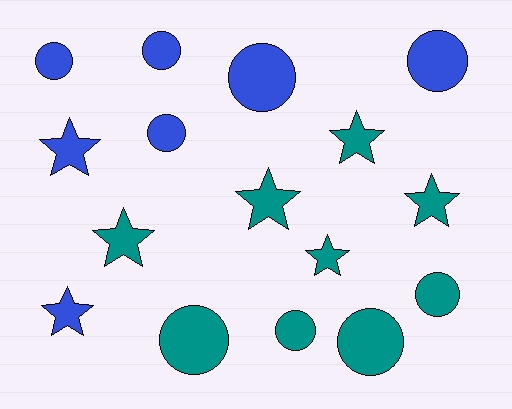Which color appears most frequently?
Teal, with 9 objects.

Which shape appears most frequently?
Circle, with 9 objects.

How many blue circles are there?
There are 5 blue circles.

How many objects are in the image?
There are 16 objects.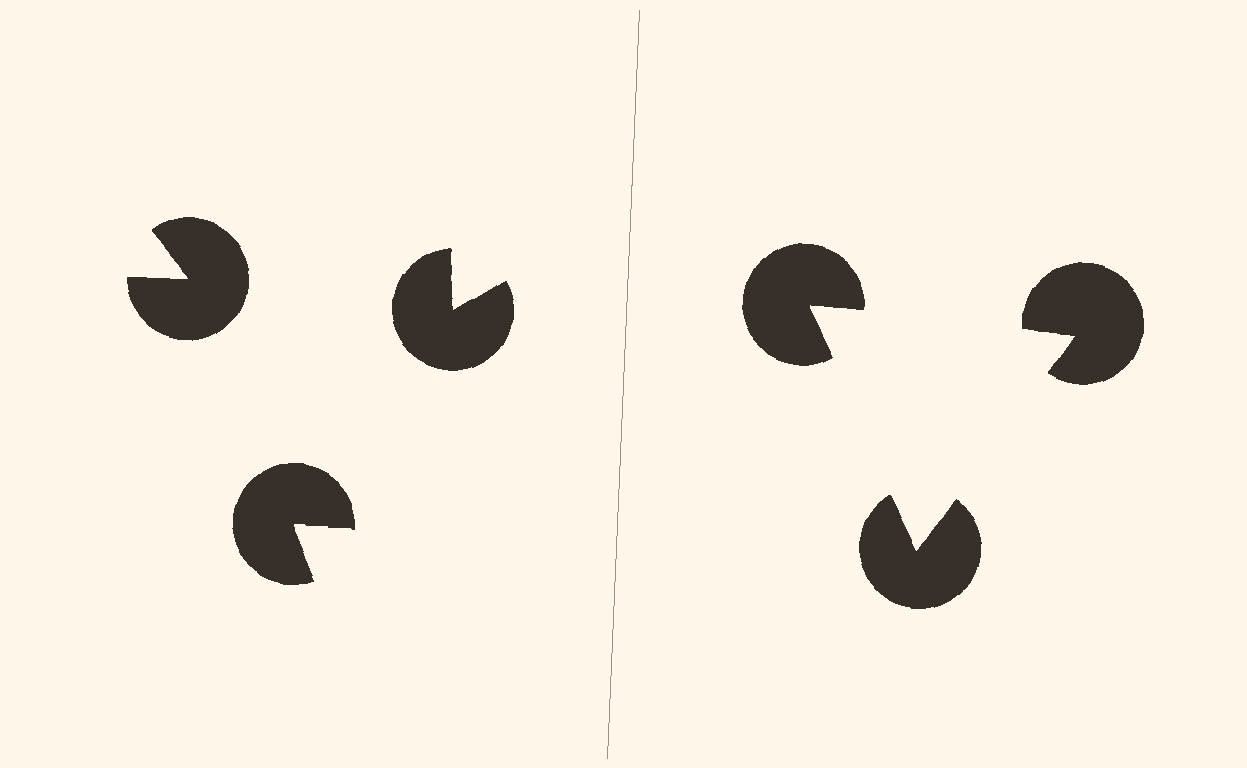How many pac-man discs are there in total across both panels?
6 — 3 on each side.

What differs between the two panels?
The pac-man discs are positioned identically on both sides; only the wedge orientations differ. On the right they align to a triangle; on the left they are misaligned.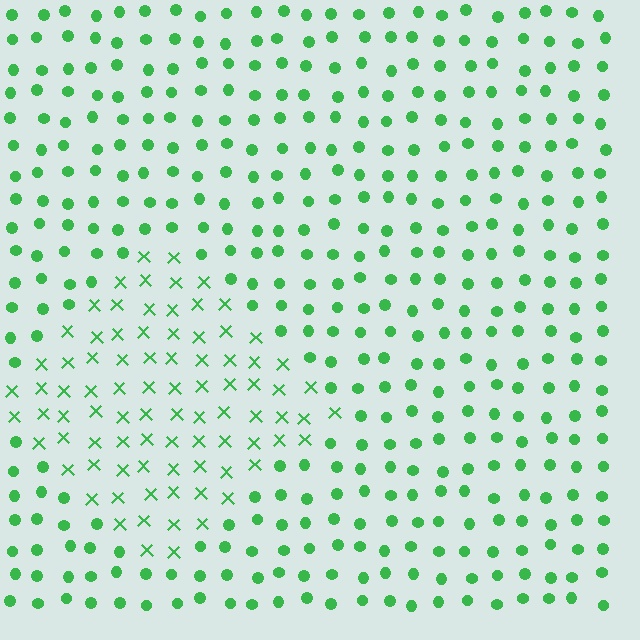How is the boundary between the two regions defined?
The boundary is defined by a change in element shape: X marks inside vs. circles outside. All elements share the same color and spacing.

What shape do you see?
I see a diamond.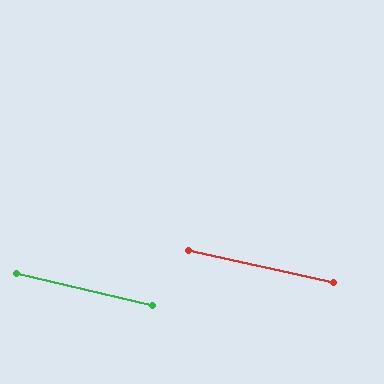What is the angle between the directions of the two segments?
Approximately 1 degree.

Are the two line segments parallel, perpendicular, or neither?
Parallel — their directions differ by only 1.0°.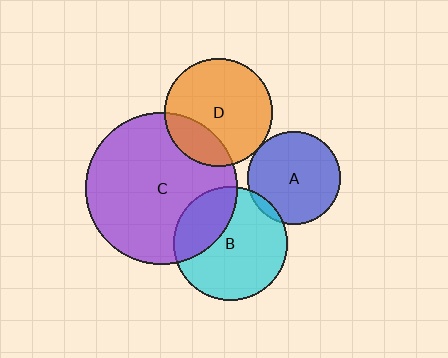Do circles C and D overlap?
Yes.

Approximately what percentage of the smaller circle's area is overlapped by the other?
Approximately 25%.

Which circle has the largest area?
Circle C (purple).